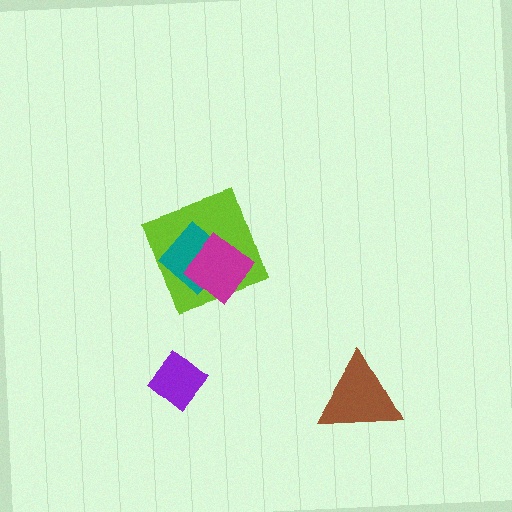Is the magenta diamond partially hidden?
No, no other shape covers it.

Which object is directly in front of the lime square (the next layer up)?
The teal diamond is directly in front of the lime square.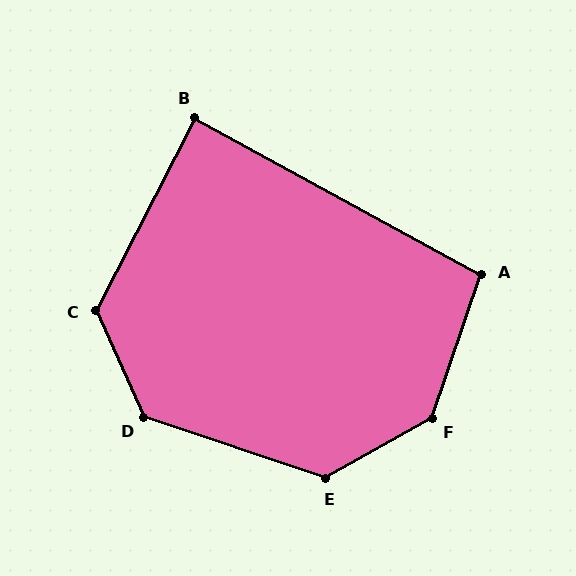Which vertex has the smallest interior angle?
B, at approximately 89 degrees.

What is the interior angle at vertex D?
Approximately 133 degrees (obtuse).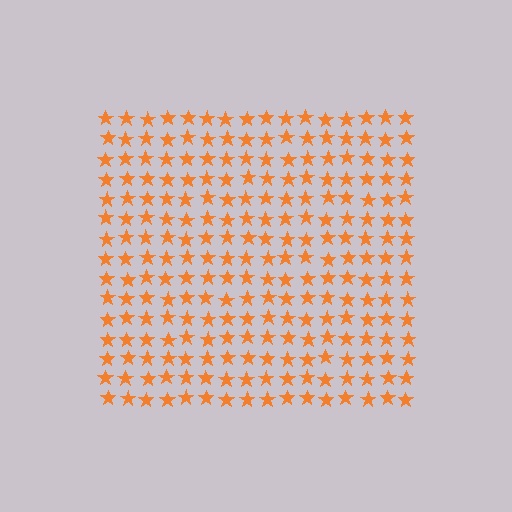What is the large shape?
The large shape is a square.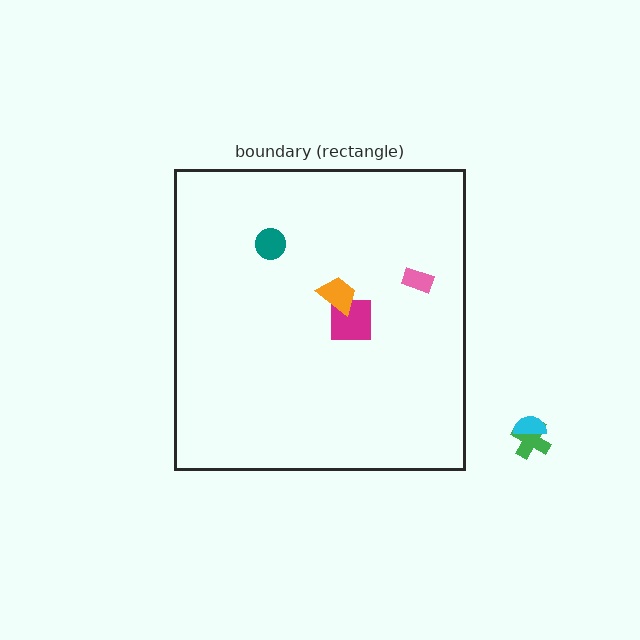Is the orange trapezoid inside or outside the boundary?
Inside.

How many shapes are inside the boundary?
4 inside, 2 outside.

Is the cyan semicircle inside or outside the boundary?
Outside.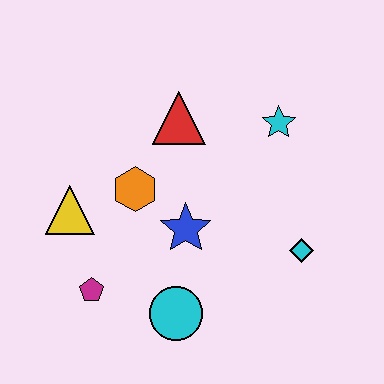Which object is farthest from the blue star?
The cyan star is farthest from the blue star.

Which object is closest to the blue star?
The orange hexagon is closest to the blue star.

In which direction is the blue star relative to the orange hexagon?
The blue star is to the right of the orange hexagon.